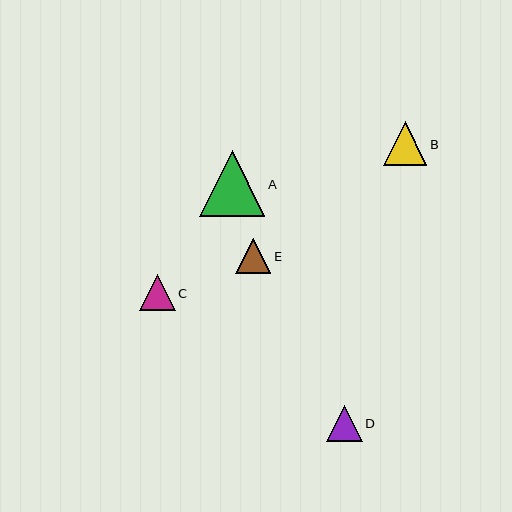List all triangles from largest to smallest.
From largest to smallest: A, B, D, C, E.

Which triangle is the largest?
Triangle A is the largest with a size of approximately 65 pixels.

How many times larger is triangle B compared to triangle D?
Triangle B is approximately 1.2 times the size of triangle D.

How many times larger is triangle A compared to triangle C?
Triangle A is approximately 1.8 times the size of triangle C.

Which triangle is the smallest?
Triangle E is the smallest with a size of approximately 35 pixels.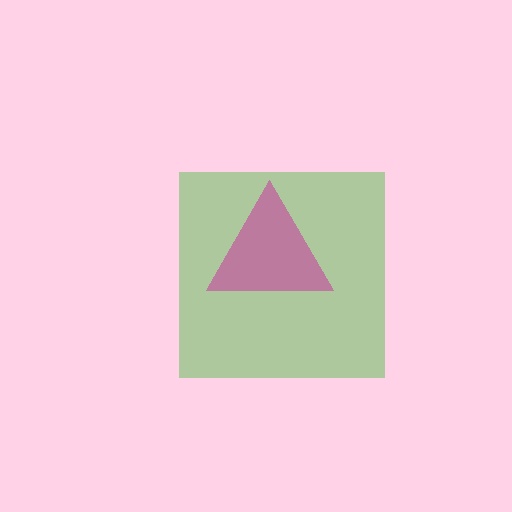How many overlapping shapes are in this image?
There are 2 overlapping shapes in the image.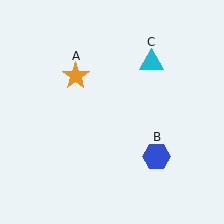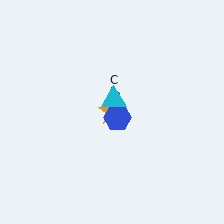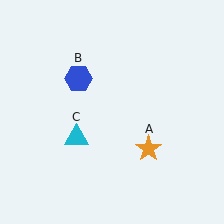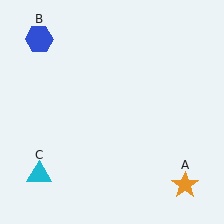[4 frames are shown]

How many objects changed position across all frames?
3 objects changed position: orange star (object A), blue hexagon (object B), cyan triangle (object C).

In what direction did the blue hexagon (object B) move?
The blue hexagon (object B) moved up and to the left.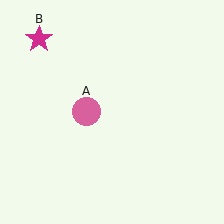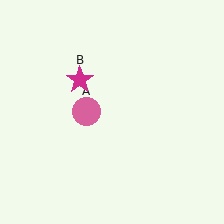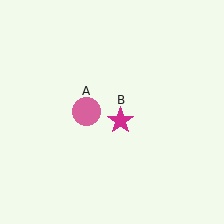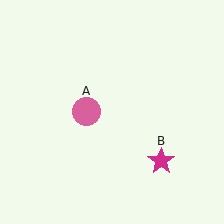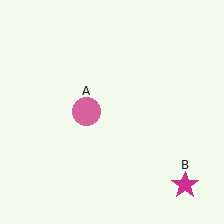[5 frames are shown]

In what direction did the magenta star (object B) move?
The magenta star (object B) moved down and to the right.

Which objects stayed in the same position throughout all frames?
Pink circle (object A) remained stationary.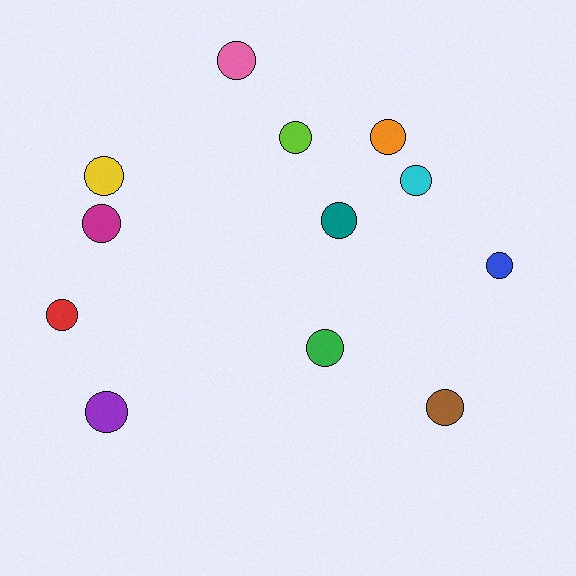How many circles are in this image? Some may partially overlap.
There are 12 circles.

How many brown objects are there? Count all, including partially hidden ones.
There is 1 brown object.